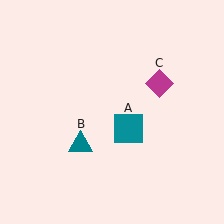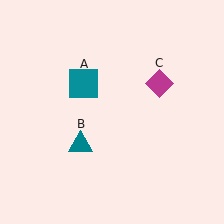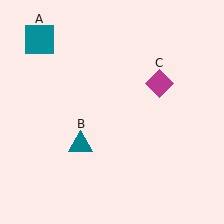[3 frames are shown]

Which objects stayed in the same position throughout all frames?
Teal triangle (object B) and magenta diamond (object C) remained stationary.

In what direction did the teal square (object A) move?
The teal square (object A) moved up and to the left.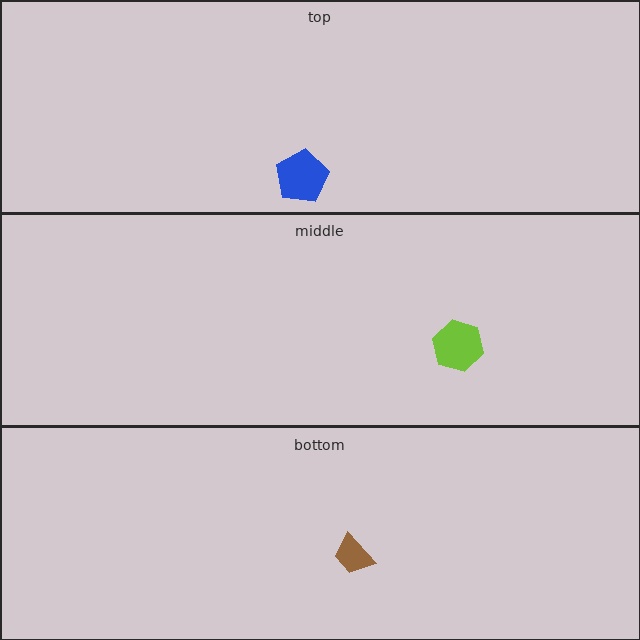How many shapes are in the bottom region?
1.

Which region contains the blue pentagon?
The top region.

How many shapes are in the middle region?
1.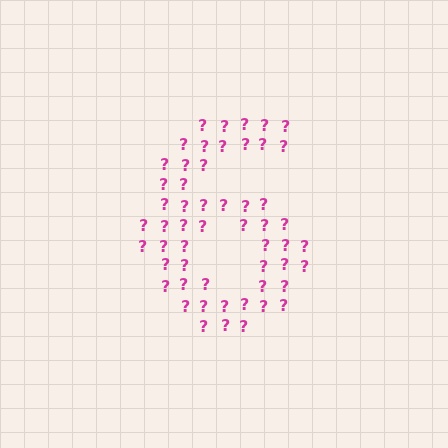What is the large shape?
The large shape is the digit 6.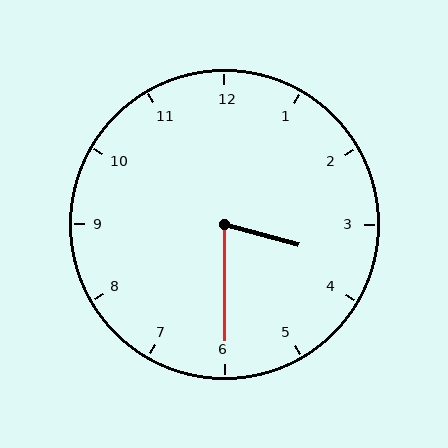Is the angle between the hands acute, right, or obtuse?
It is acute.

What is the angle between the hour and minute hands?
Approximately 75 degrees.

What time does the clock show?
3:30.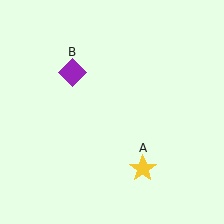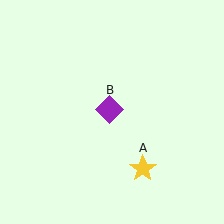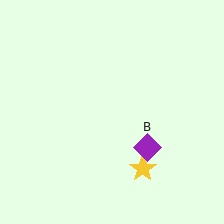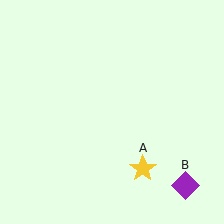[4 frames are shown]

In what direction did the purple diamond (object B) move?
The purple diamond (object B) moved down and to the right.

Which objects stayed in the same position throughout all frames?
Yellow star (object A) remained stationary.